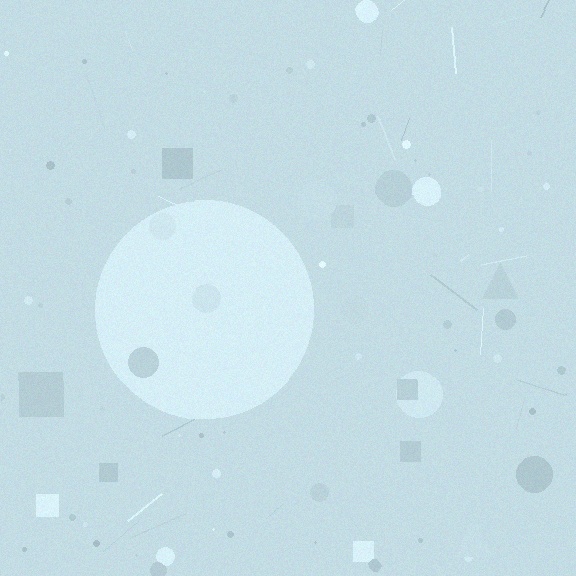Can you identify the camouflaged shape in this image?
The camouflaged shape is a circle.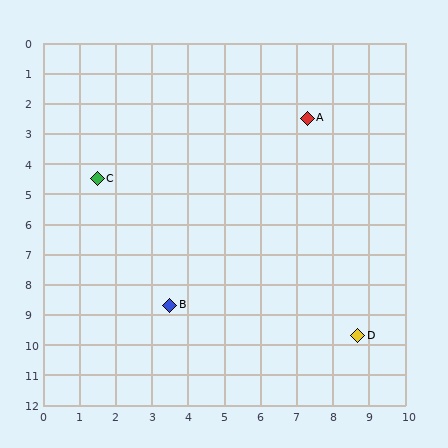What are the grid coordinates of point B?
Point B is at approximately (3.5, 8.7).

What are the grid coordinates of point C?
Point C is at approximately (1.5, 4.5).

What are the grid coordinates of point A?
Point A is at approximately (7.3, 2.5).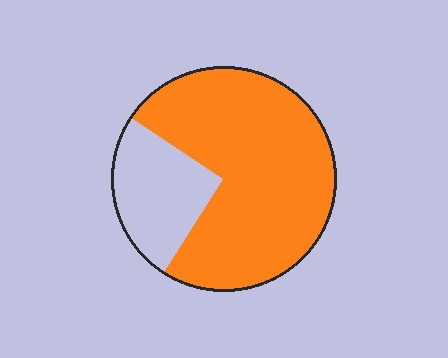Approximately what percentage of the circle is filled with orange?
Approximately 75%.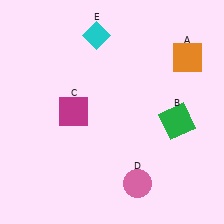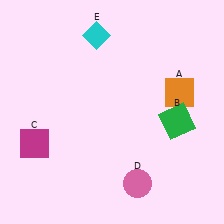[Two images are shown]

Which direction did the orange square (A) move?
The orange square (A) moved down.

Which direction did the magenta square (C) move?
The magenta square (C) moved left.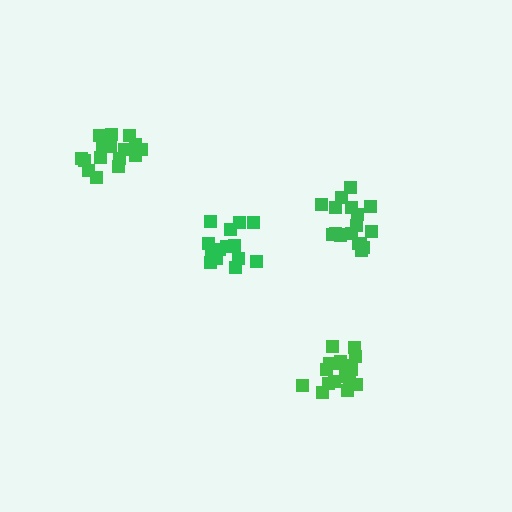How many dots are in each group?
Group 1: 14 dots, Group 2: 17 dots, Group 3: 17 dots, Group 4: 17 dots (65 total).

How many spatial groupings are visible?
There are 4 spatial groupings.